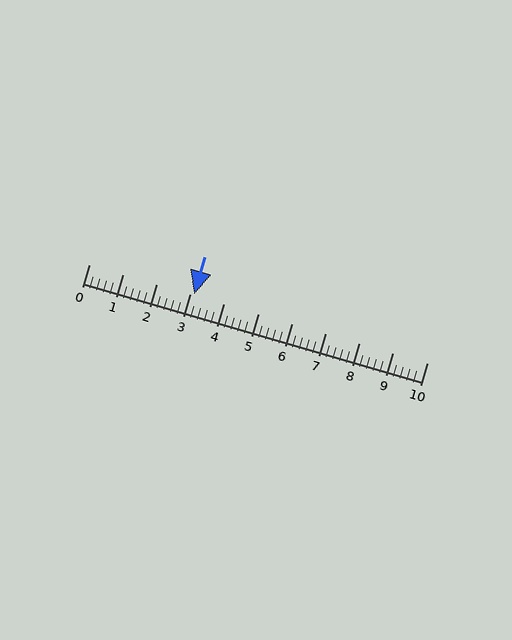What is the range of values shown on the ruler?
The ruler shows values from 0 to 10.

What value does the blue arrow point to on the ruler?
The blue arrow points to approximately 3.1.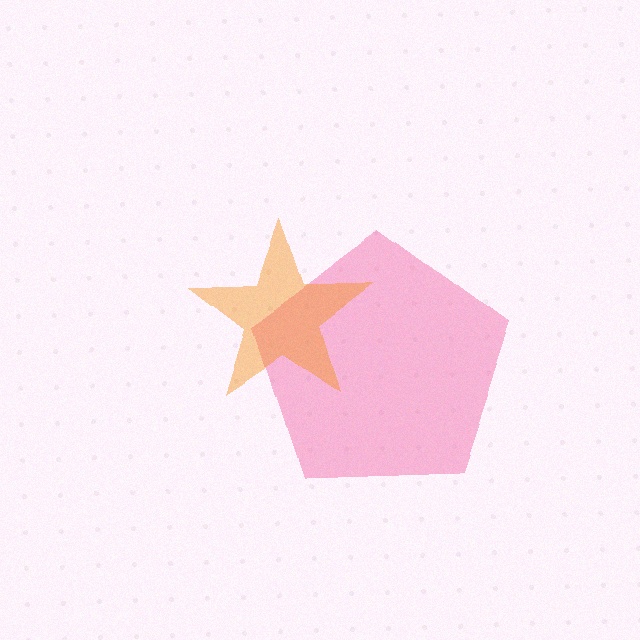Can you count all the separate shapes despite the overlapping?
Yes, there are 2 separate shapes.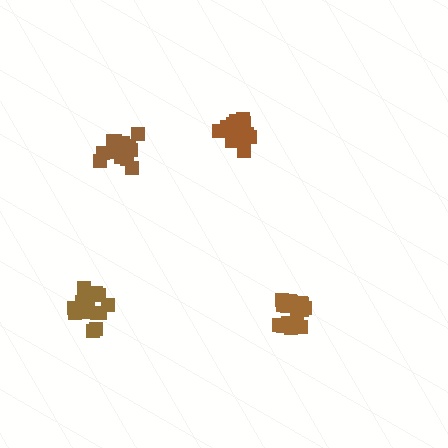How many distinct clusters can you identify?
There are 4 distinct clusters.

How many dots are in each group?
Group 1: 15 dots, Group 2: 17 dots, Group 3: 15 dots, Group 4: 17 dots (64 total).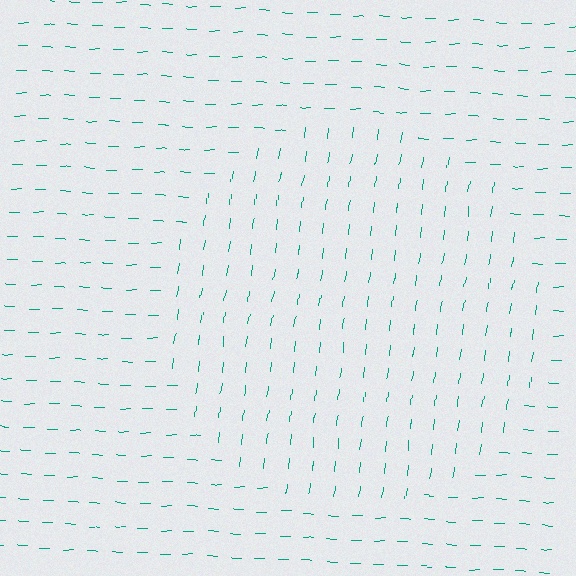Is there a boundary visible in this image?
Yes, there is a texture boundary formed by a change in line orientation.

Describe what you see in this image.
The image is filled with small teal line segments. A circle region in the image has lines oriented differently from the surrounding lines, creating a visible texture boundary.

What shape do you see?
I see a circle.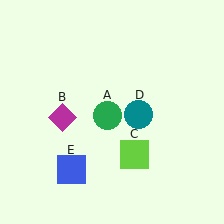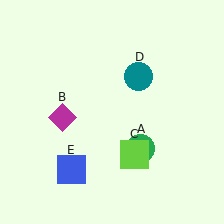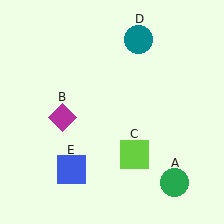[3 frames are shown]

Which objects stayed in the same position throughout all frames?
Magenta diamond (object B) and lime square (object C) and blue square (object E) remained stationary.